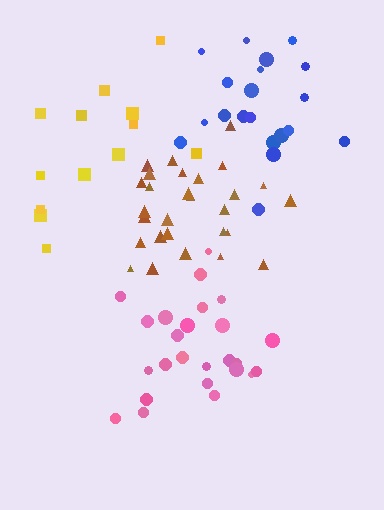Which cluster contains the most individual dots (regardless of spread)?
Brown (29).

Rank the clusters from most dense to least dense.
brown, blue, pink, yellow.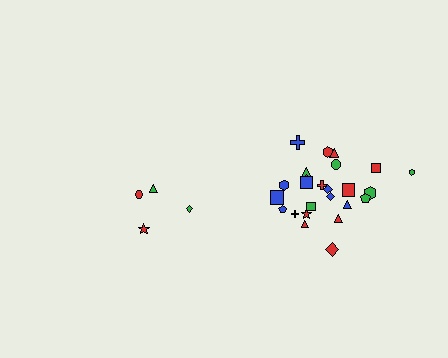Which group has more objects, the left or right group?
The right group.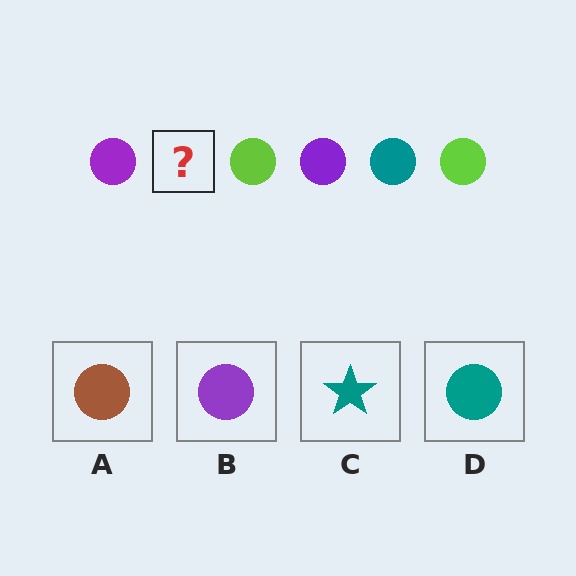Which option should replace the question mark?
Option D.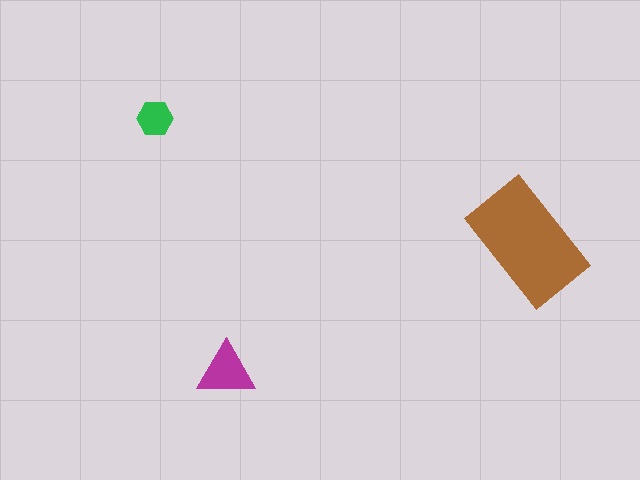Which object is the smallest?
The green hexagon.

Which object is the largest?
The brown rectangle.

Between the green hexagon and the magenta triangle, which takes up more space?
The magenta triangle.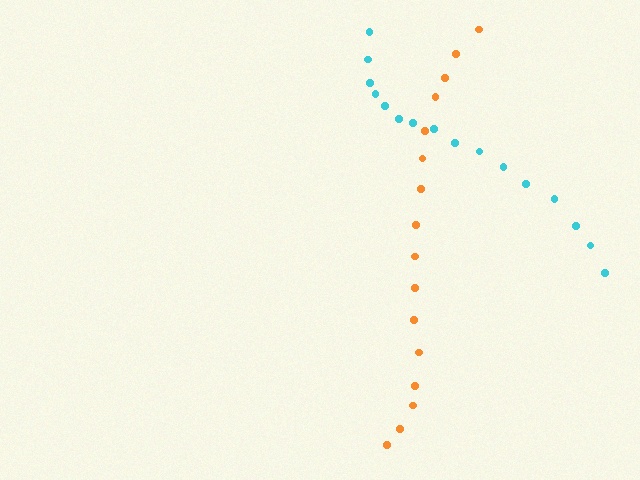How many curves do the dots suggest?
There are 2 distinct paths.